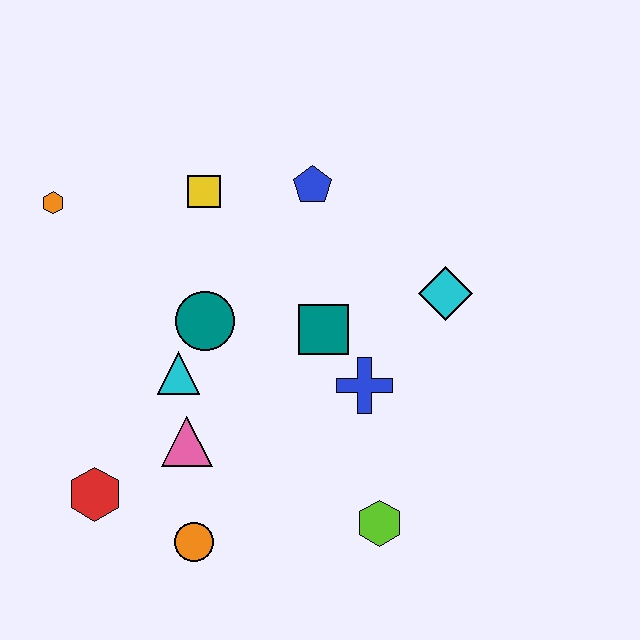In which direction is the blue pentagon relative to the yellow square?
The blue pentagon is to the right of the yellow square.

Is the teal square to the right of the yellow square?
Yes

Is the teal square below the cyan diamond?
Yes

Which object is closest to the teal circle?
The cyan triangle is closest to the teal circle.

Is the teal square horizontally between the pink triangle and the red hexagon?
No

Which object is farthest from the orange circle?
The blue pentagon is farthest from the orange circle.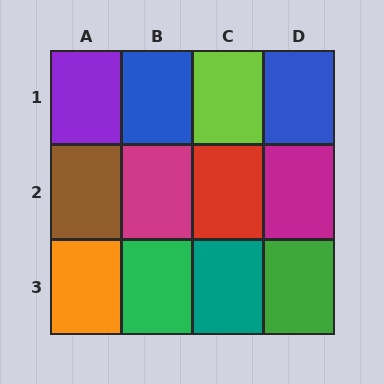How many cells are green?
2 cells are green.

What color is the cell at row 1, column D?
Blue.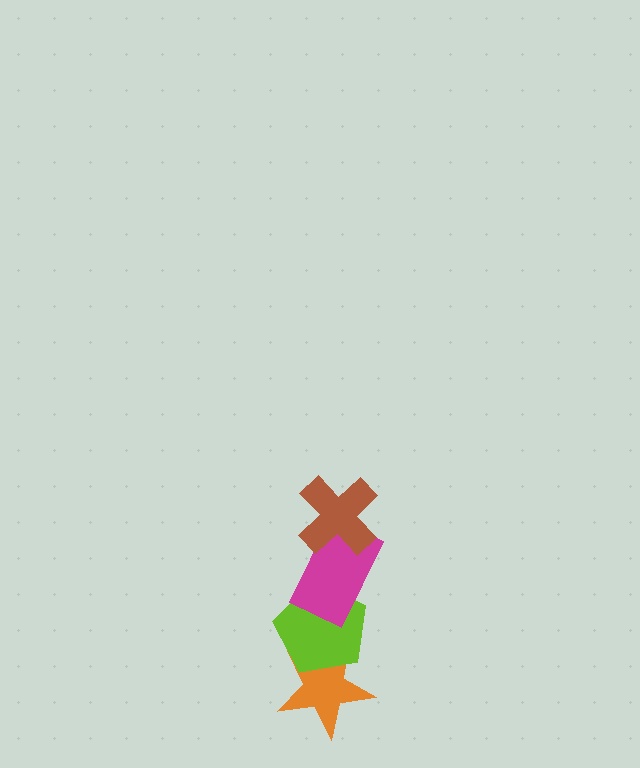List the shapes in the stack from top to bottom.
From top to bottom: the brown cross, the magenta rectangle, the lime pentagon, the orange star.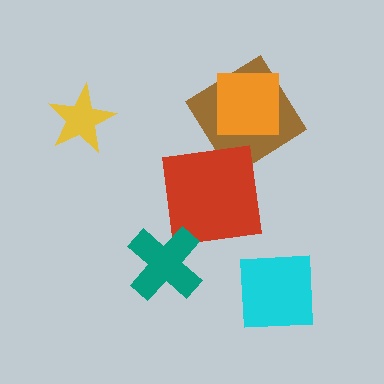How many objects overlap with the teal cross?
0 objects overlap with the teal cross.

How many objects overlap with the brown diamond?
1 object overlaps with the brown diamond.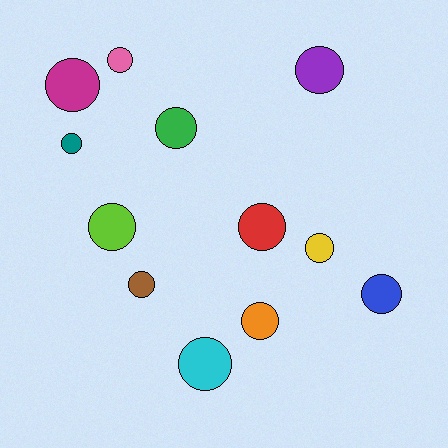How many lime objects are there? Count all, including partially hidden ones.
There is 1 lime object.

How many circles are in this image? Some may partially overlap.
There are 12 circles.